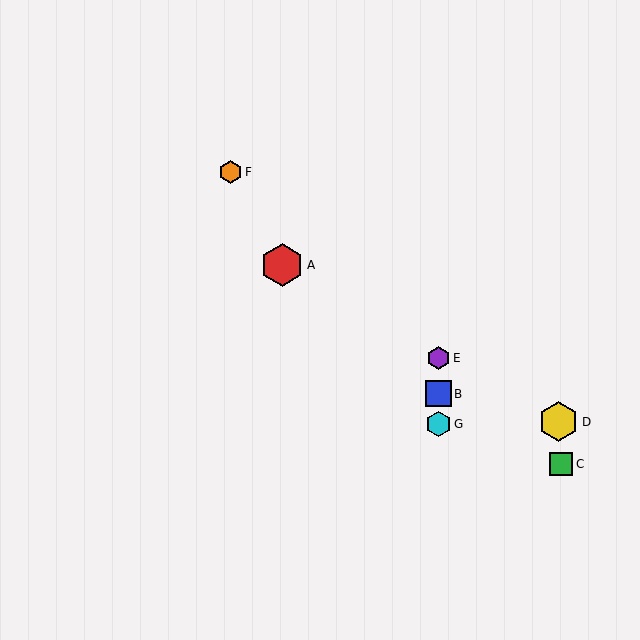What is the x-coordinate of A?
Object A is at x≈282.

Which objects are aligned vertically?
Objects B, E, G are aligned vertically.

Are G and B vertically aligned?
Yes, both are at x≈438.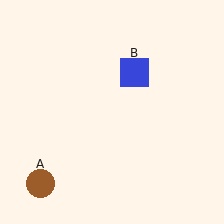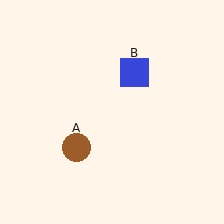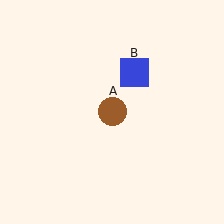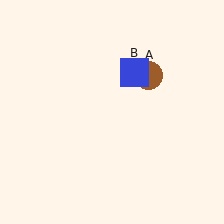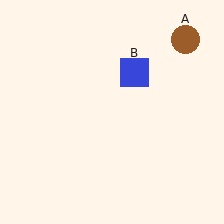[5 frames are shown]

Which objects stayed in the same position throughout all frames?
Blue square (object B) remained stationary.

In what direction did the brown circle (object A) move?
The brown circle (object A) moved up and to the right.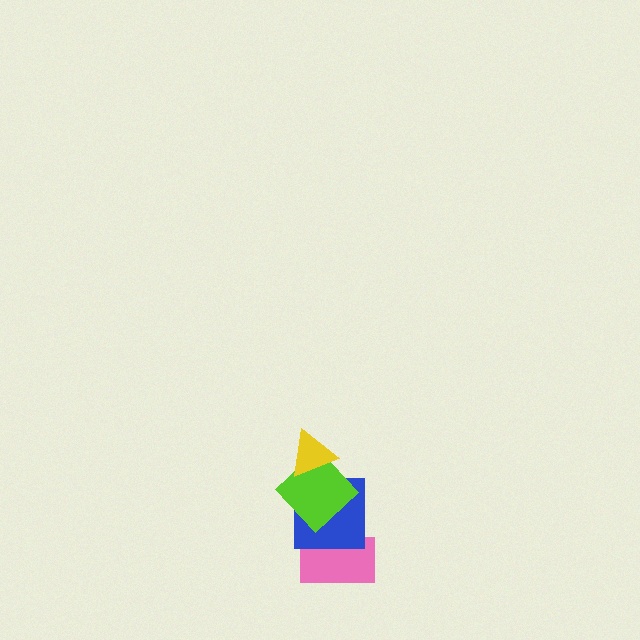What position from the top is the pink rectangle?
The pink rectangle is 4th from the top.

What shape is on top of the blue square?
The lime diamond is on top of the blue square.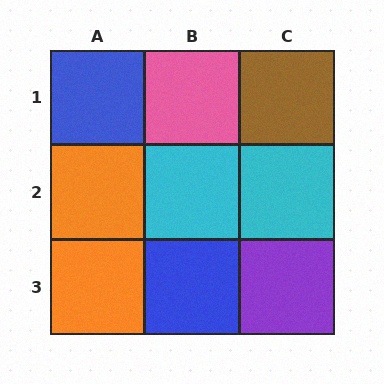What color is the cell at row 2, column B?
Cyan.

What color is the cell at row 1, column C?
Brown.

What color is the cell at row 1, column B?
Pink.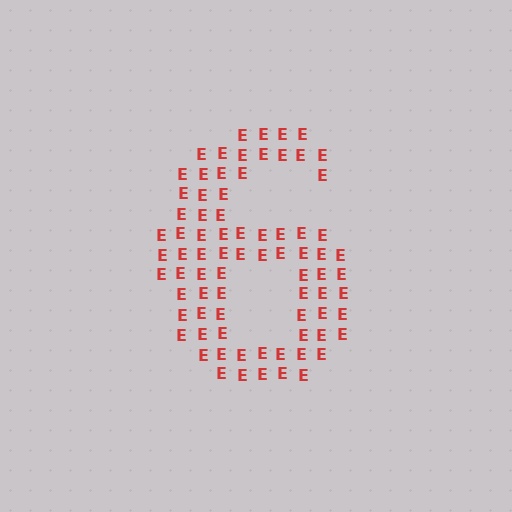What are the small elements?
The small elements are letter E's.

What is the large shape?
The large shape is the digit 6.